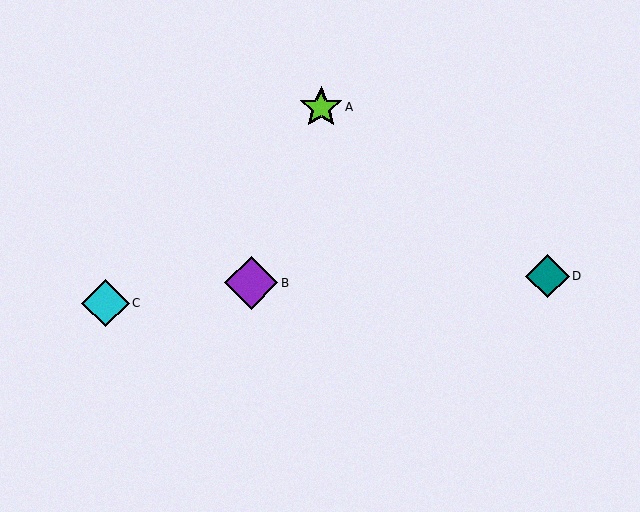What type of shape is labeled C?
Shape C is a cyan diamond.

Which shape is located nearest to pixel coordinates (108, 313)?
The cyan diamond (labeled C) at (105, 303) is nearest to that location.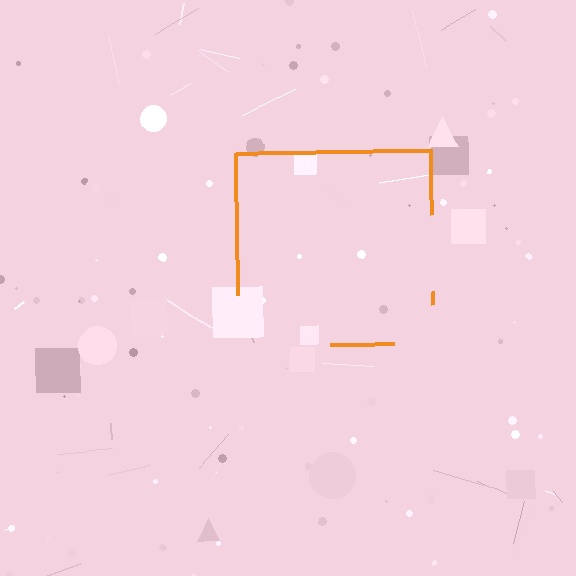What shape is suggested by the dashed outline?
The dashed outline suggests a square.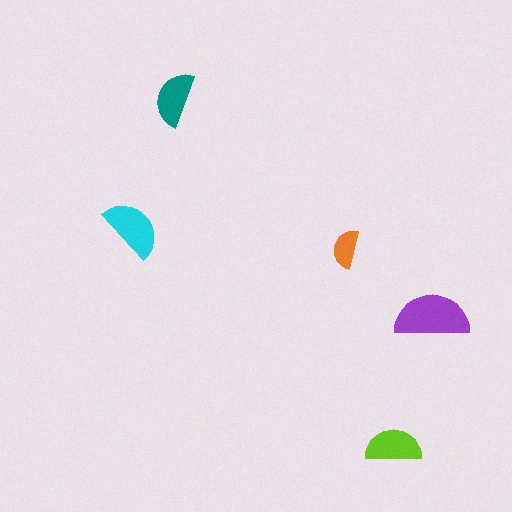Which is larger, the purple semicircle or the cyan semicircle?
The purple one.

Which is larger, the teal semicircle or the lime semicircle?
The lime one.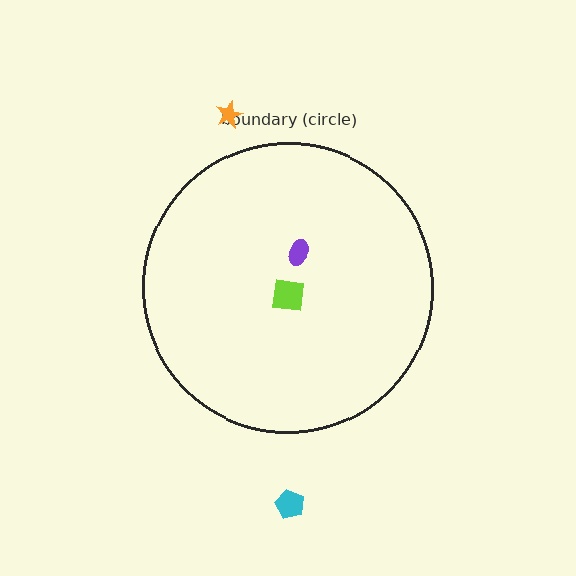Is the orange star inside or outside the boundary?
Outside.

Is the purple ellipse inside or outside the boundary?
Inside.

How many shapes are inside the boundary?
2 inside, 2 outside.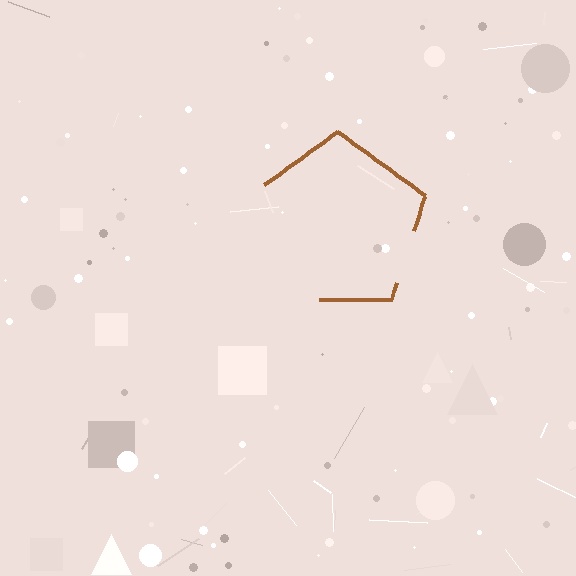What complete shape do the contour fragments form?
The contour fragments form a pentagon.